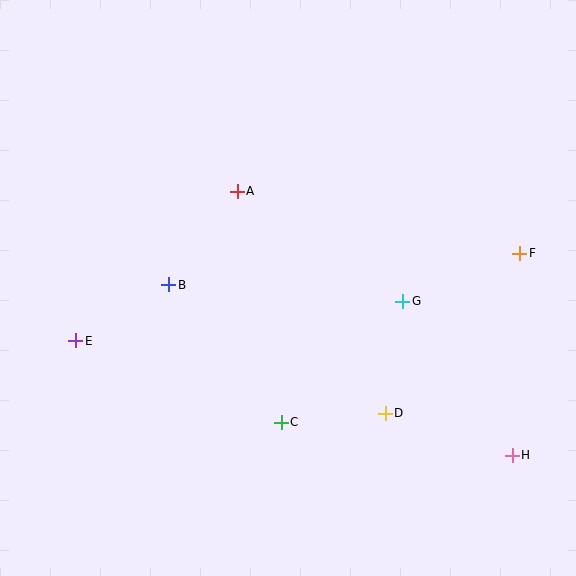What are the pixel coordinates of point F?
Point F is at (520, 253).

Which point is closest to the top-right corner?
Point F is closest to the top-right corner.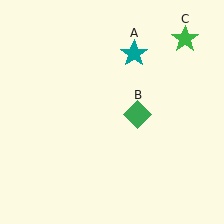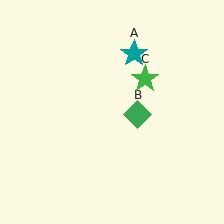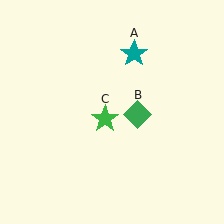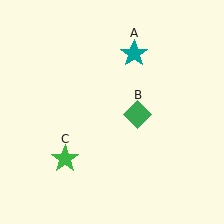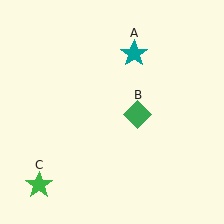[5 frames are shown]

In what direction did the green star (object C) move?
The green star (object C) moved down and to the left.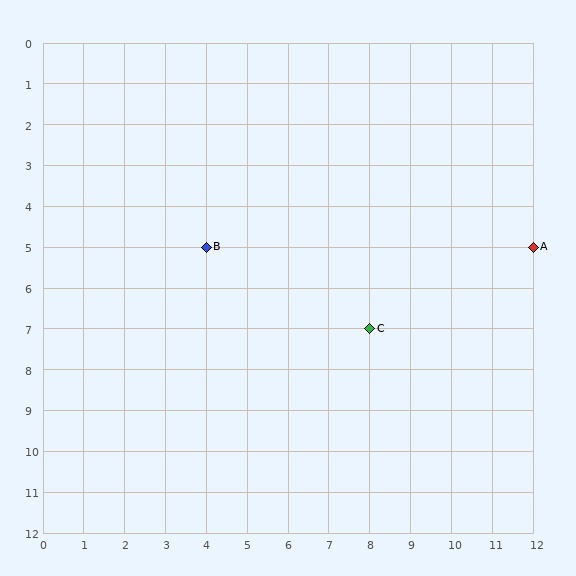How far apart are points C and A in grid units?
Points C and A are 4 columns and 2 rows apart (about 4.5 grid units diagonally).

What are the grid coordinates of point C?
Point C is at grid coordinates (8, 7).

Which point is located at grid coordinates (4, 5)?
Point B is at (4, 5).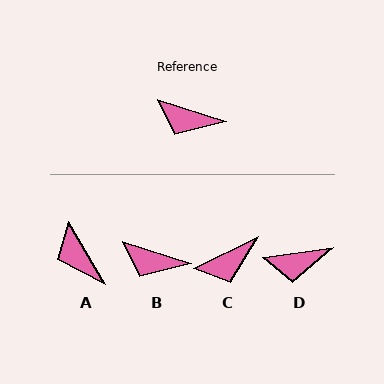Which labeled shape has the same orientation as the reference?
B.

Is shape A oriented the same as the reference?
No, it is off by about 42 degrees.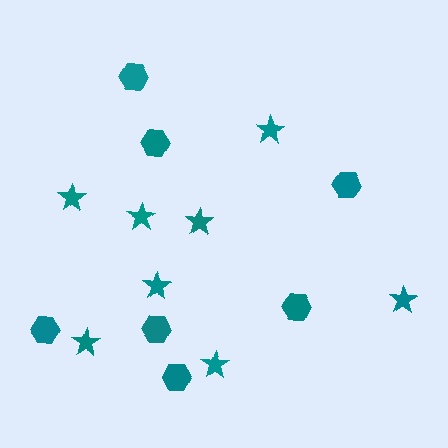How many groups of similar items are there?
There are 2 groups: one group of stars (8) and one group of hexagons (7).